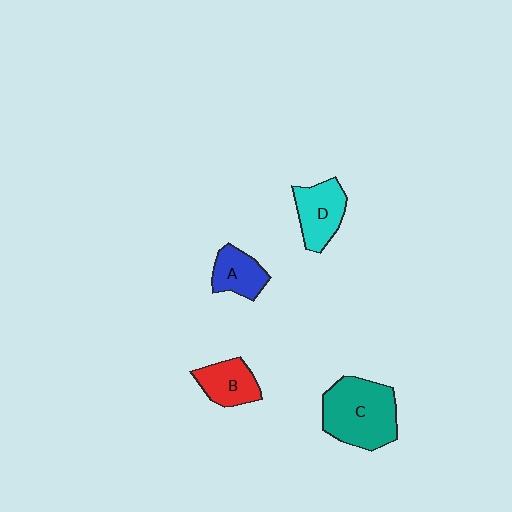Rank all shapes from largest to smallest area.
From largest to smallest: C (teal), D (cyan), B (red), A (blue).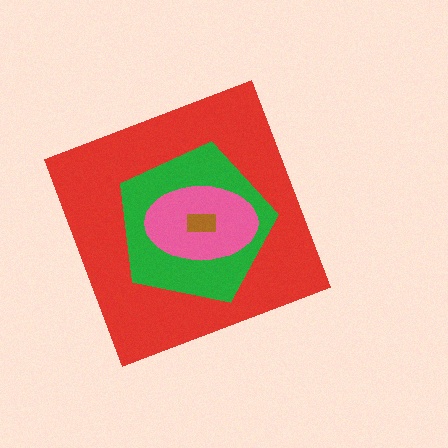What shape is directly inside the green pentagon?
The pink ellipse.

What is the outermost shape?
The red diamond.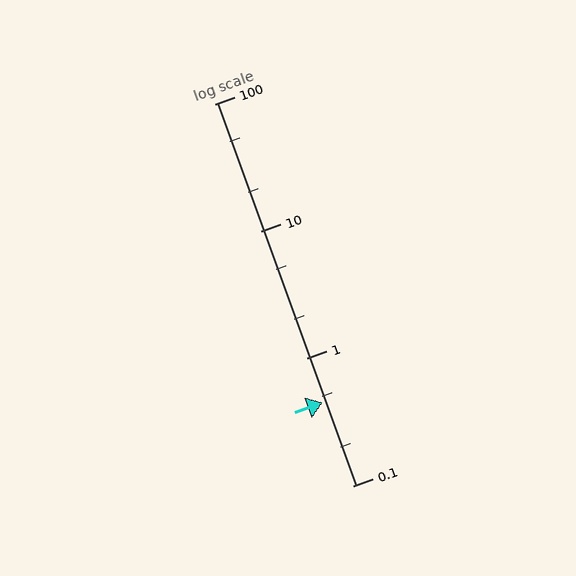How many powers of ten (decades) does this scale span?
The scale spans 3 decades, from 0.1 to 100.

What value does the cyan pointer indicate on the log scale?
The pointer indicates approximately 0.45.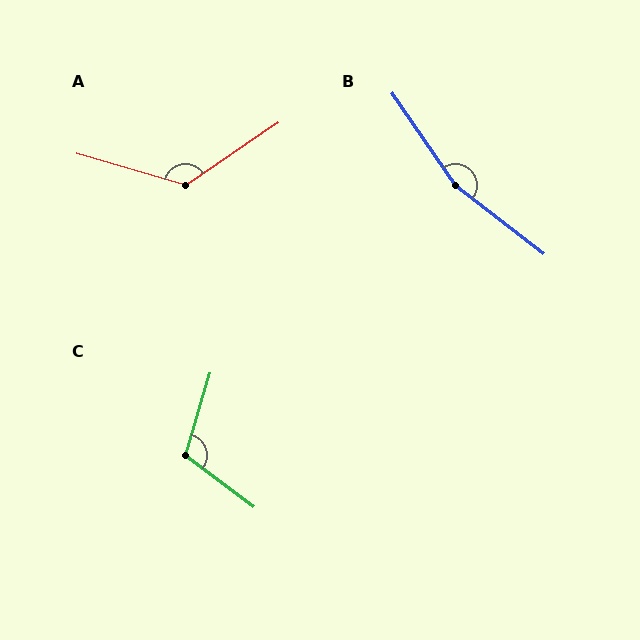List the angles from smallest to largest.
C (110°), A (129°), B (162°).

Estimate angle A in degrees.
Approximately 129 degrees.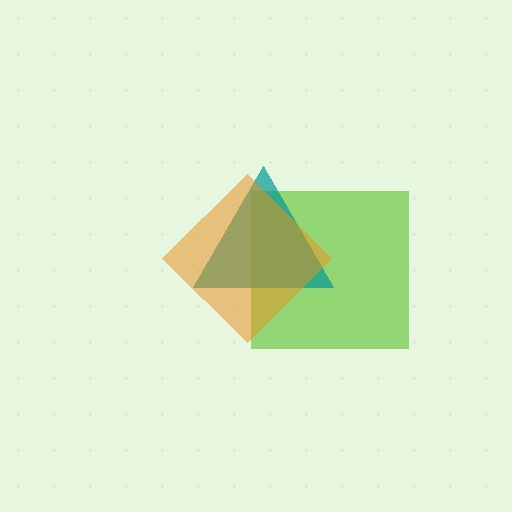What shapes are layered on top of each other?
The layered shapes are: a lime square, a teal triangle, an orange diamond.